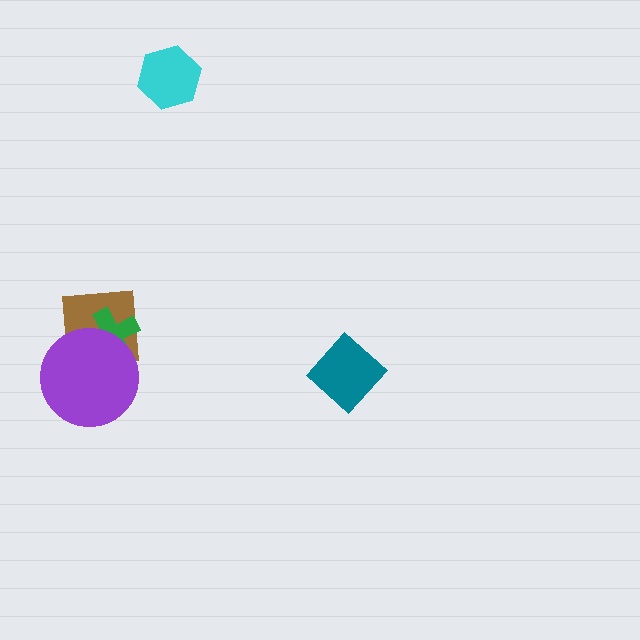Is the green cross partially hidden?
Yes, it is partially covered by another shape.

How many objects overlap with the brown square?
2 objects overlap with the brown square.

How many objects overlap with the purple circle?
2 objects overlap with the purple circle.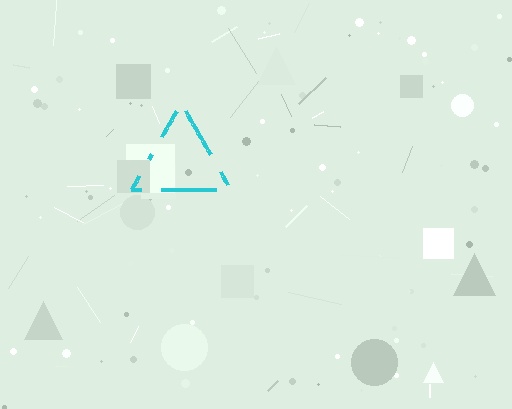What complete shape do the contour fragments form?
The contour fragments form a triangle.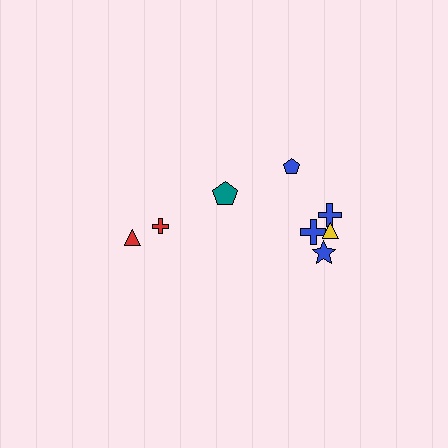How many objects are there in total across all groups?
There are 8 objects.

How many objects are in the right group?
There are 5 objects.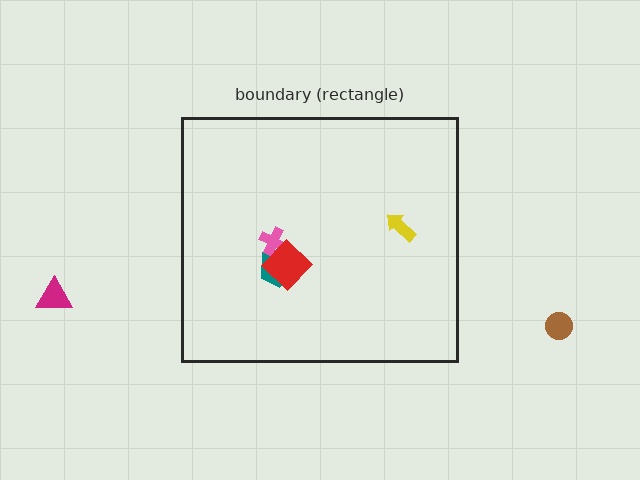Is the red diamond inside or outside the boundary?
Inside.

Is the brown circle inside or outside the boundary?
Outside.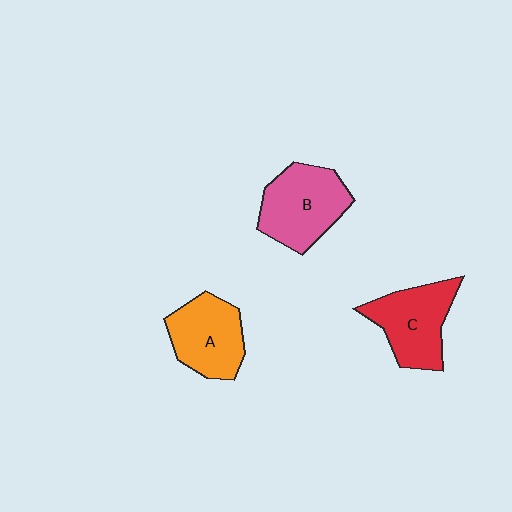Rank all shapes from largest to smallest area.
From largest to smallest: B (pink), C (red), A (orange).